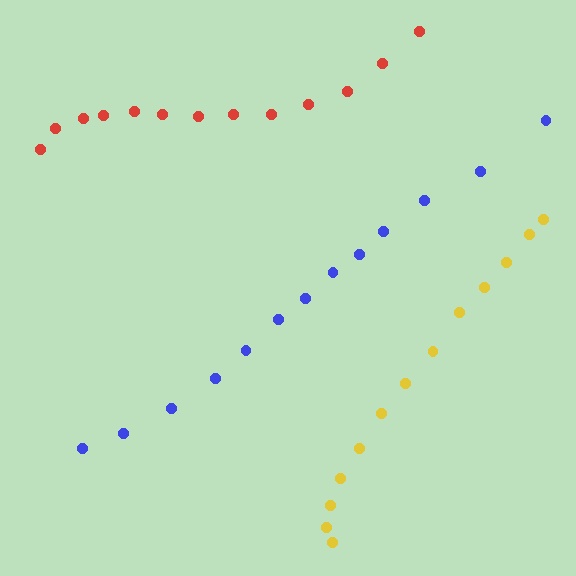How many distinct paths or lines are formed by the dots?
There are 3 distinct paths.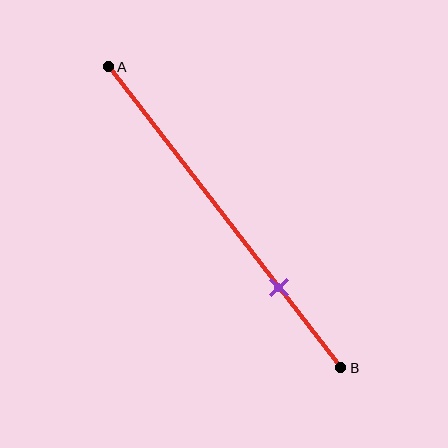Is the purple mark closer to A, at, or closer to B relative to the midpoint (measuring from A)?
The purple mark is closer to point B than the midpoint of segment AB.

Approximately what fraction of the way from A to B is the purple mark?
The purple mark is approximately 75% of the way from A to B.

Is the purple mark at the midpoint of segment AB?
No, the mark is at about 75% from A, not at the 50% midpoint.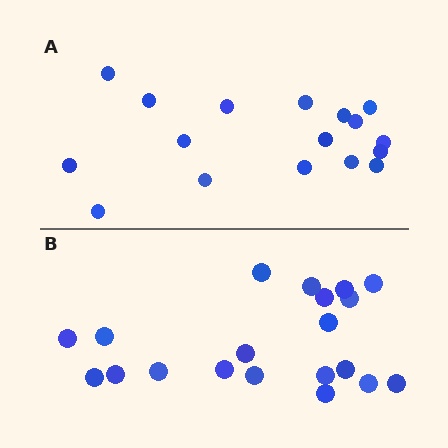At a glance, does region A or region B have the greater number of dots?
Region B (the bottom region) has more dots.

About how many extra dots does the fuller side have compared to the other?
Region B has just a few more — roughly 2 or 3 more dots than region A.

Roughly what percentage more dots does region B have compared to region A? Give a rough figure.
About 20% more.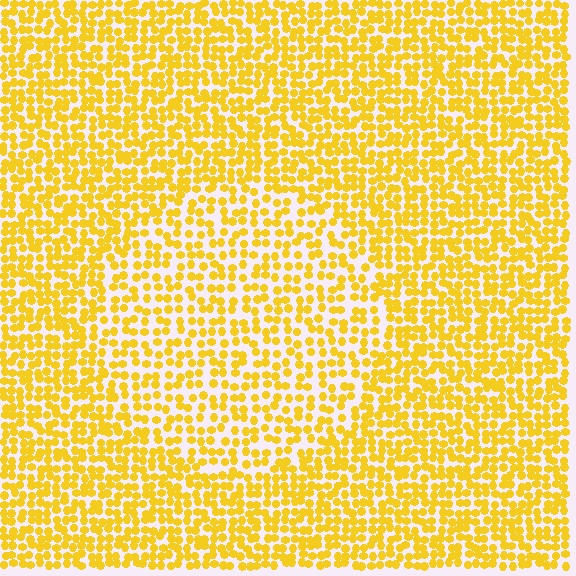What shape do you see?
I see a circle.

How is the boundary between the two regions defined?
The boundary is defined by a change in element density (approximately 1.5x ratio). All elements are the same color, size, and shape.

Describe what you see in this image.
The image contains small yellow elements arranged at two different densities. A circle-shaped region is visible where the elements are less densely packed than the surrounding area.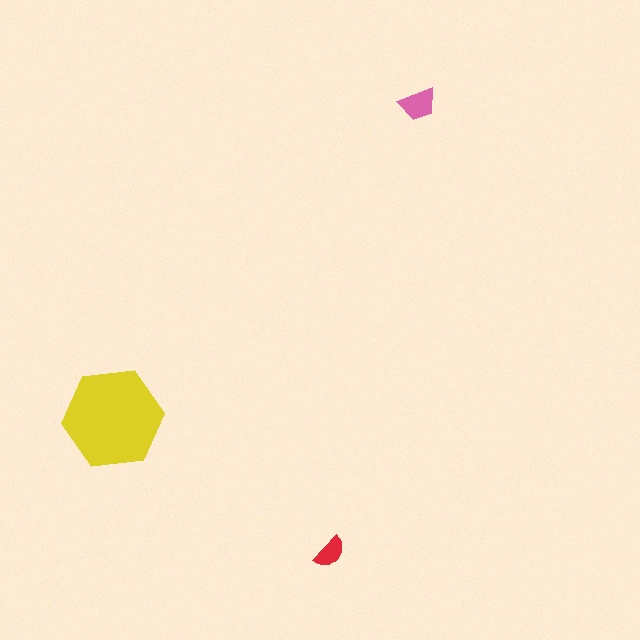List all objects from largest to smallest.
The yellow hexagon, the pink trapezoid, the red semicircle.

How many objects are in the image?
There are 3 objects in the image.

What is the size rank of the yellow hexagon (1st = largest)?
1st.